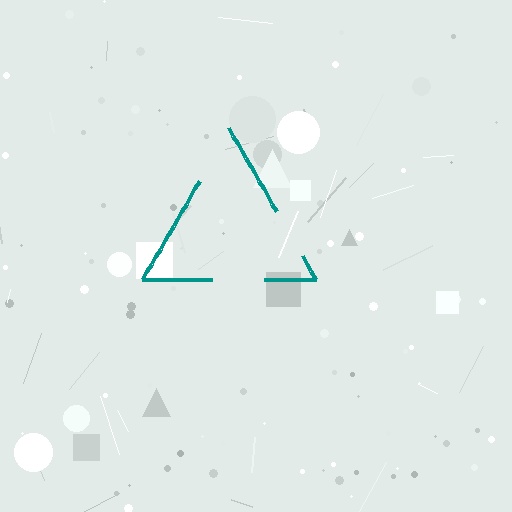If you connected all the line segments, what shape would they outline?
They would outline a triangle.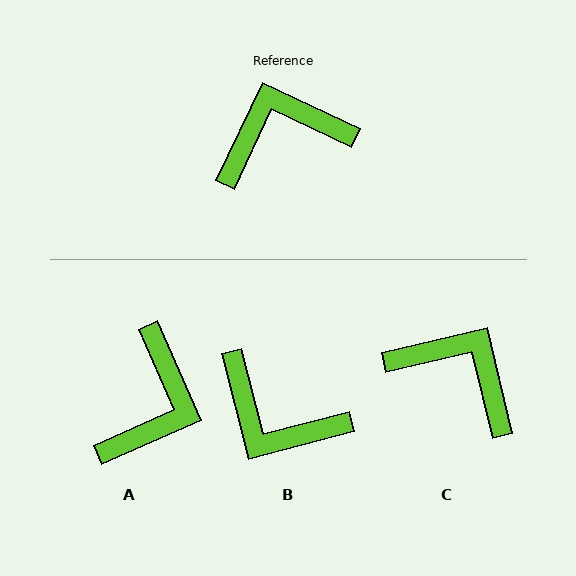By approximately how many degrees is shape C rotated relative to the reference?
Approximately 51 degrees clockwise.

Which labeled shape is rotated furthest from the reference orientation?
A, about 131 degrees away.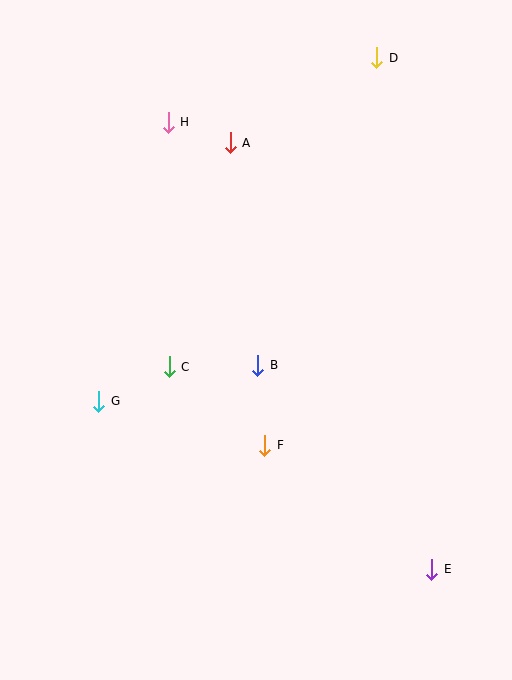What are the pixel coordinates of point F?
Point F is at (265, 445).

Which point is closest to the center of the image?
Point B at (258, 365) is closest to the center.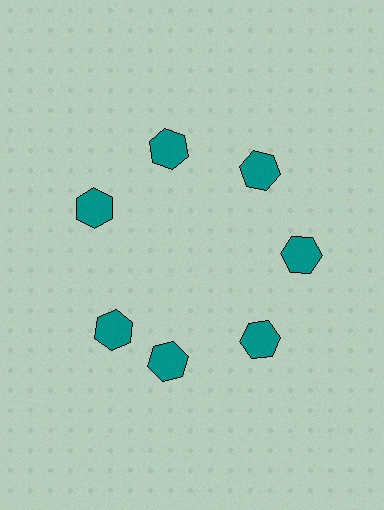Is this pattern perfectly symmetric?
No. The 7 teal hexagons are arranged in a ring, but one element near the 8 o'clock position is rotated out of alignment along the ring, breaking the 7-fold rotational symmetry.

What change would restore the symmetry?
The symmetry would be restored by rotating it back into even spacing with its neighbors so that all 7 hexagons sit at equal angles and equal distance from the center.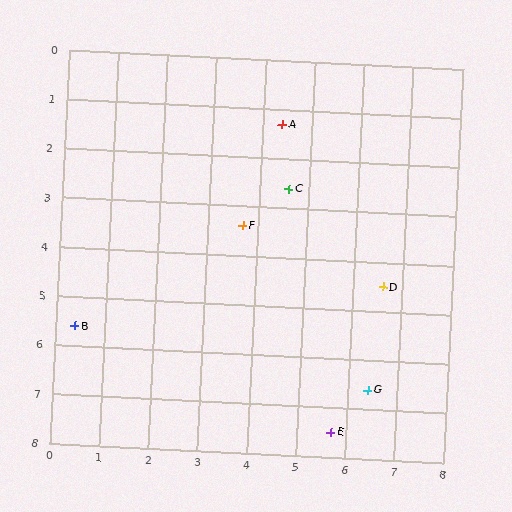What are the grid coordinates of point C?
Point C is at approximately (4.6, 2.6).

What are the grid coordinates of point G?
Point G is at approximately (6.4, 6.6).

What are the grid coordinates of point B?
Point B is at approximately (0.4, 5.6).